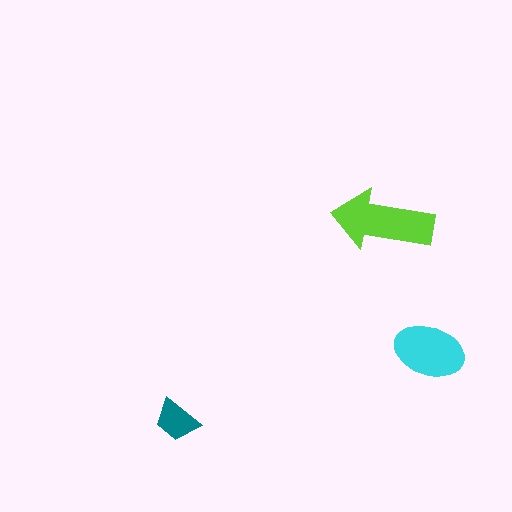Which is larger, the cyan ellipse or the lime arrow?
The lime arrow.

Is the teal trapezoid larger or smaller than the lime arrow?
Smaller.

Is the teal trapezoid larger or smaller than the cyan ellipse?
Smaller.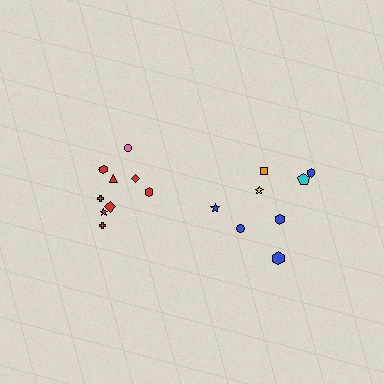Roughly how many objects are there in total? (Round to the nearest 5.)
Roughly 20 objects in total.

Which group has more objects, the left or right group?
The left group.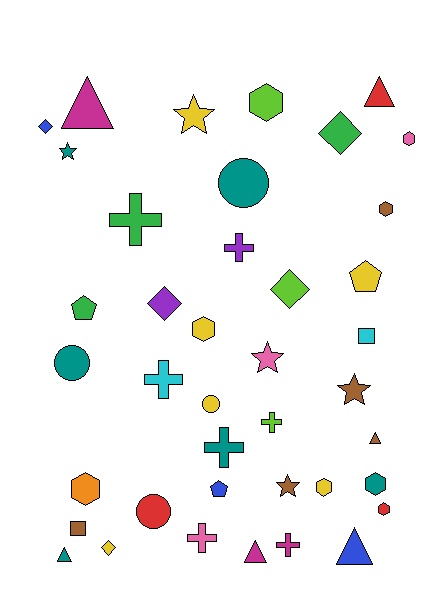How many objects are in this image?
There are 40 objects.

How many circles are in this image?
There are 4 circles.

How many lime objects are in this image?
There are 3 lime objects.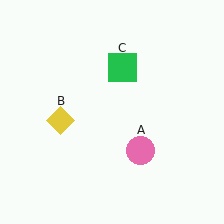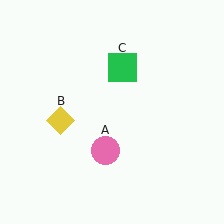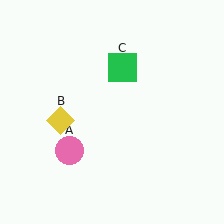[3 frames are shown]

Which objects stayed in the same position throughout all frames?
Yellow diamond (object B) and green square (object C) remained stationary.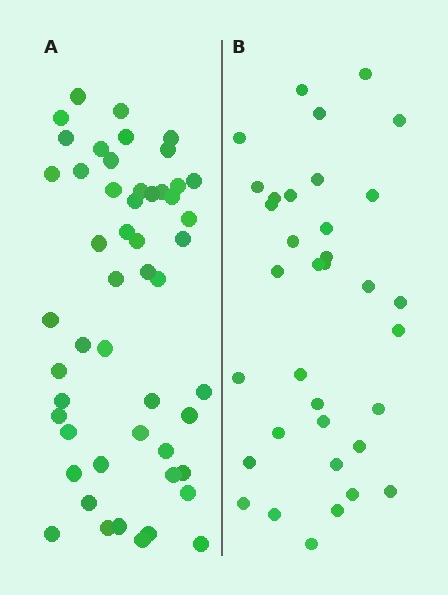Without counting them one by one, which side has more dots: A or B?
Region A (the left region) has more dots.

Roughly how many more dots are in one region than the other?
Region A has approximately 15 more dots than region B.